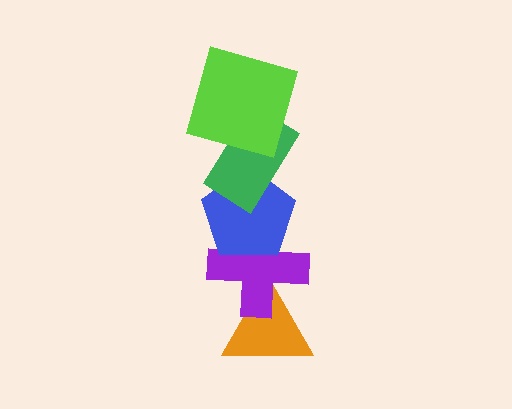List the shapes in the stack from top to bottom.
From top to bottom: the lime square, the green rectangle, the blue pentagon, the purple cross, the orange triangle.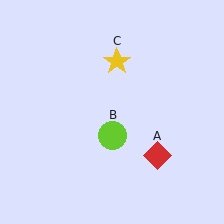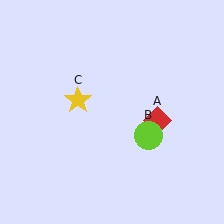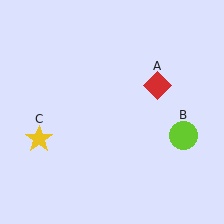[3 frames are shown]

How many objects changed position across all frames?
3 objects changed position: red diamond (object A), lime circle (object B), yellow star (object C).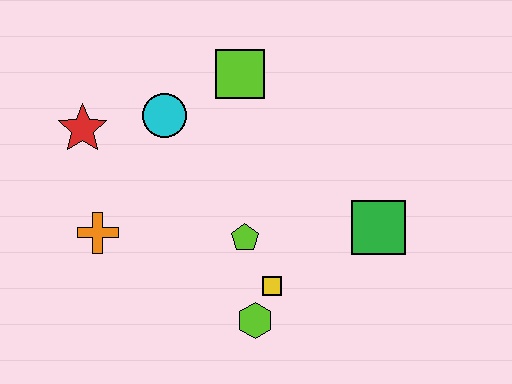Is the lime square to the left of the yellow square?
Yes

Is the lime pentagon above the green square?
No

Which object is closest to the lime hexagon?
The yellow square is closest to the lime hexagon.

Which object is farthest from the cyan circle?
The green square is farthest from the cyan circle.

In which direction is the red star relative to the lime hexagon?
The red star is above the lime hexagon.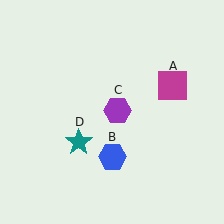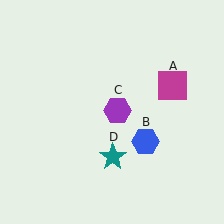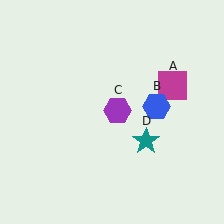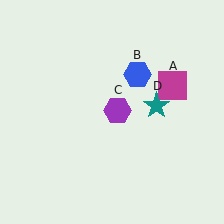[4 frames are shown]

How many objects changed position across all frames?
2 objects changed position: blue hexagon (object B), teal star (object D).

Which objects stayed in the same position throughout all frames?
Magenta square (object A) and purple hexagon (object C) remained stationary.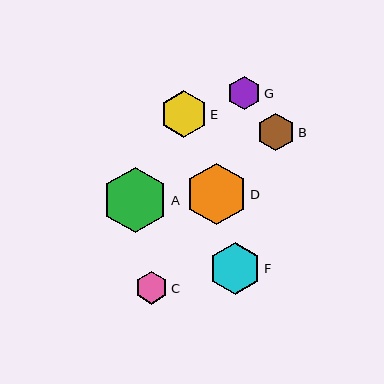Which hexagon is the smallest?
Hexagon C is the smallest with a size of approximately 33 pixels.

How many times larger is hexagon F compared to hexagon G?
Hexagon F is approximately 1.6 times the size of hexagon G.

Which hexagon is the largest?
Hexagon A is the largest with a size of approximately 66 pixels.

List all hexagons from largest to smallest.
From largest to smallest: A, D, F, E, B, G, C.